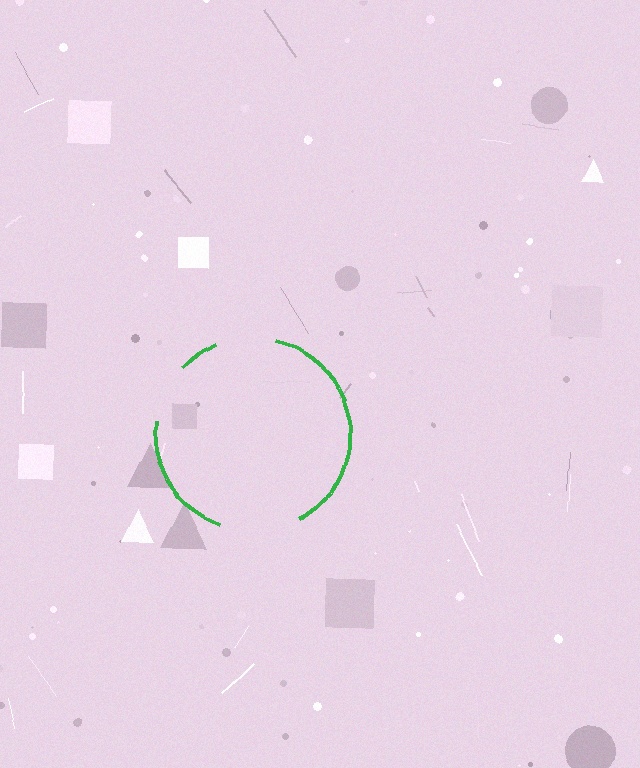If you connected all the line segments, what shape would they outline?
They would outline a circle.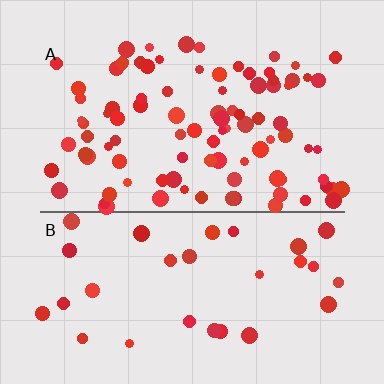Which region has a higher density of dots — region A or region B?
A (the top).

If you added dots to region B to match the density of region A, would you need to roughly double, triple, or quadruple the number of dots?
Approximately triple.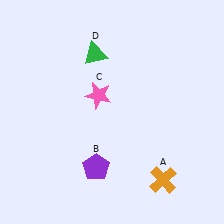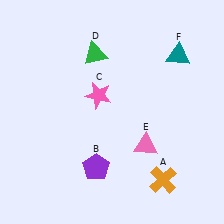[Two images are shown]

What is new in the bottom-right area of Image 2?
A pink triangle (E) was added in the bottom-right area of Image 2.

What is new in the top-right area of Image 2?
A teal triangle (F) was added in the top-right area of Image 2.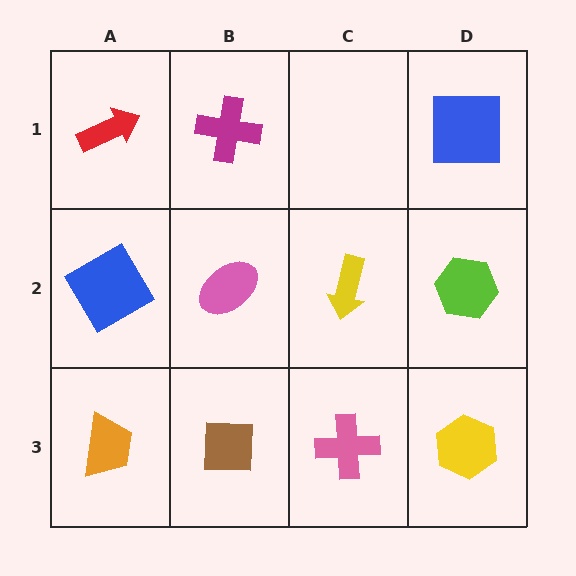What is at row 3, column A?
An orange trapezoid.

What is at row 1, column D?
A blue square.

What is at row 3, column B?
A brown square.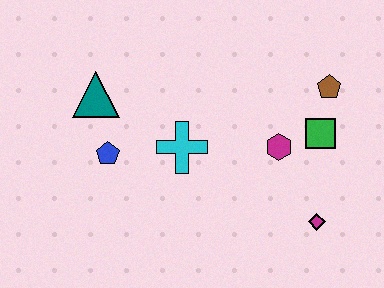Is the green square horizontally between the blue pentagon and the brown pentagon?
Yes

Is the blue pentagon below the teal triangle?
Yes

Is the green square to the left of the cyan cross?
No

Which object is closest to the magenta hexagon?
The green square is closest to the magenta hexagon.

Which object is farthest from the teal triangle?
The magenta diamond is farthest from the teal triangle.